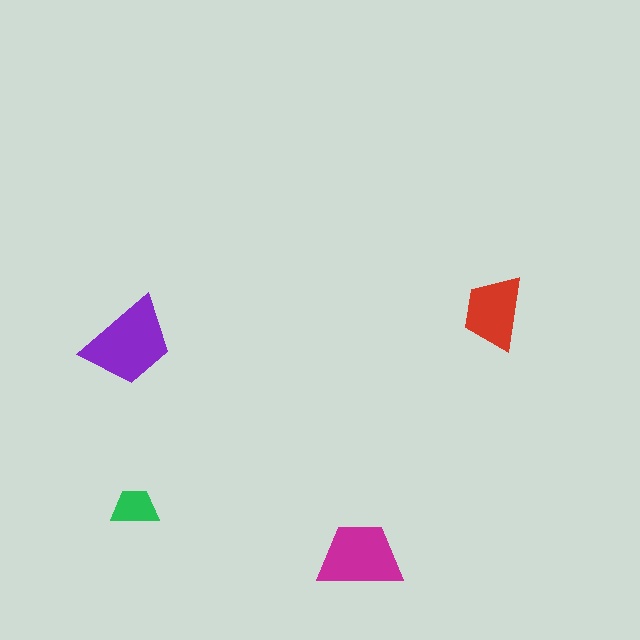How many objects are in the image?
There are 4 objects in the image.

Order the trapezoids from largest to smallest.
the purple one, the magenta one, the red one, the green one.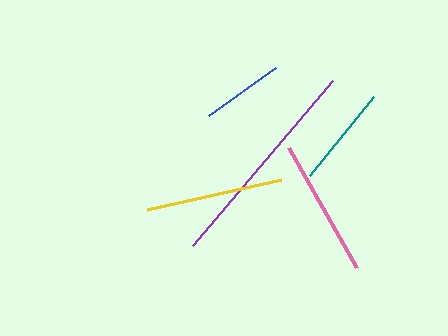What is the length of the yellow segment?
The yellow segment is approximately 138 pixels long.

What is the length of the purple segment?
The purple segment is approximately 217 pixels long.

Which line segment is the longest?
The purple line is the longest at approximately 217 pixels.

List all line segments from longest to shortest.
From longest to shortest: purple, yellow, pink, teal, blue.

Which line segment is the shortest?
The blue line is the shortest at approximately 83 pixels.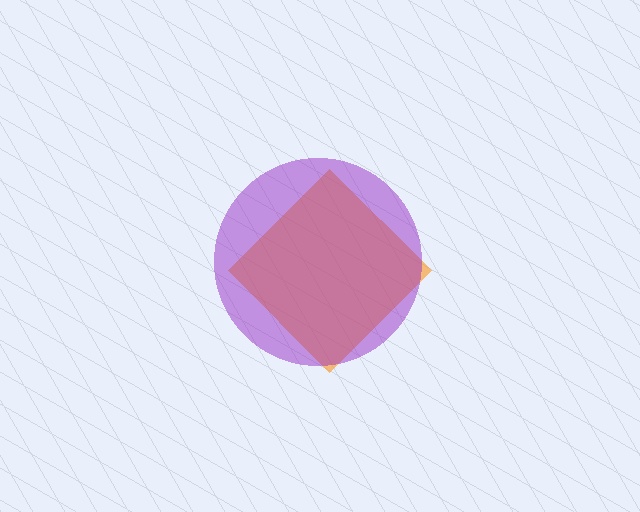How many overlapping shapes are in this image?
There are 2 overlapping shapes in the image.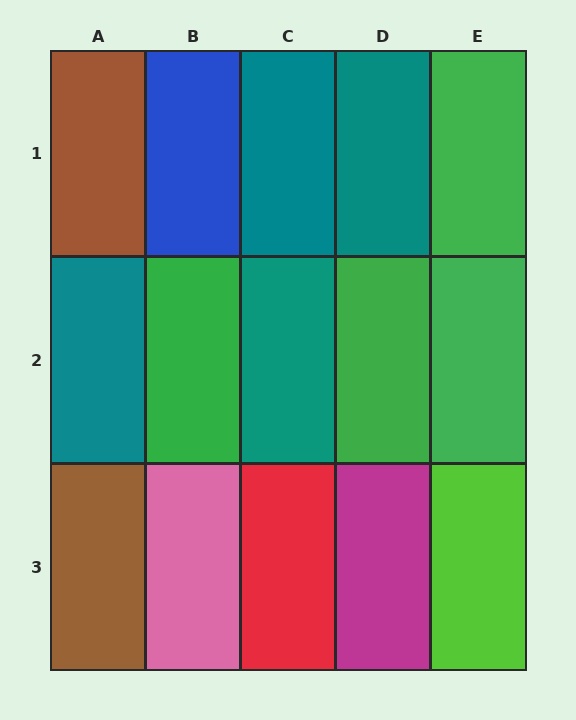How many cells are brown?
2 cells are brown.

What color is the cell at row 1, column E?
Green.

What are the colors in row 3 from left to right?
Brown, pink, red, magenta, lime.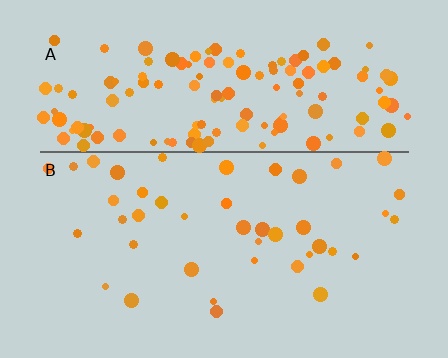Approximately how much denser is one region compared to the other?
Approximately 3.5× — region A over region B.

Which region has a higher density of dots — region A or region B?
A (the top).